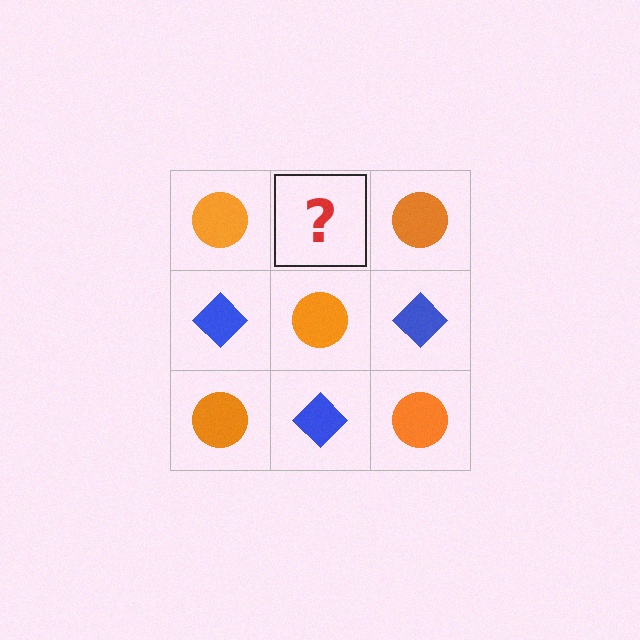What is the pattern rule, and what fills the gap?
The rule is that it alternates orange circle and blue diamond in a checkerboard pattern. The gap should be filled with a blue diamond.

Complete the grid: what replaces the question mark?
The question mark should be replaced with a blue diamond.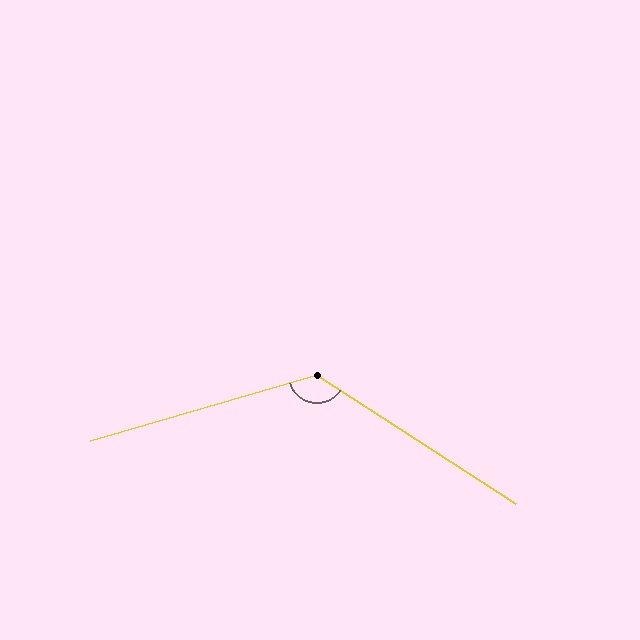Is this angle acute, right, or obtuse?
It is obtuse.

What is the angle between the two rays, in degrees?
Approximately 131 degrees.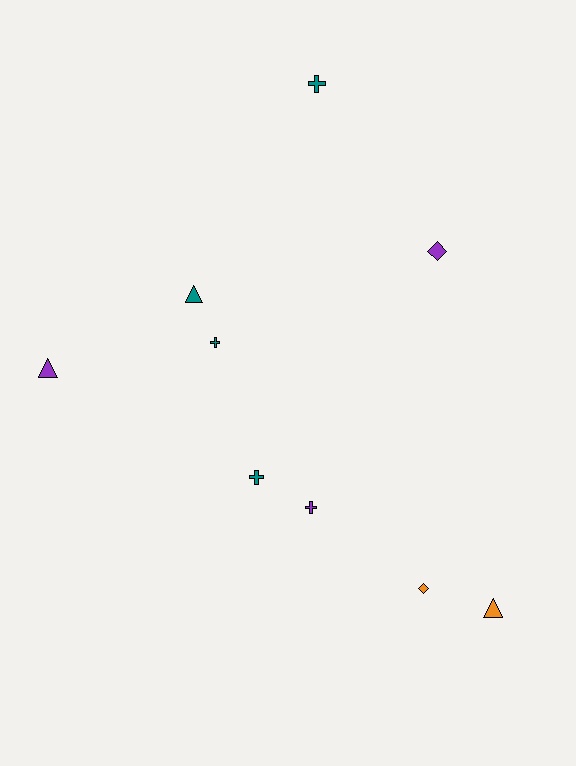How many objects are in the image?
There are 9 objects.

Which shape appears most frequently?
Cross, with 4 objects.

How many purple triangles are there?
There is 1 purple triangle.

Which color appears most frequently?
Teal, with 4 objects.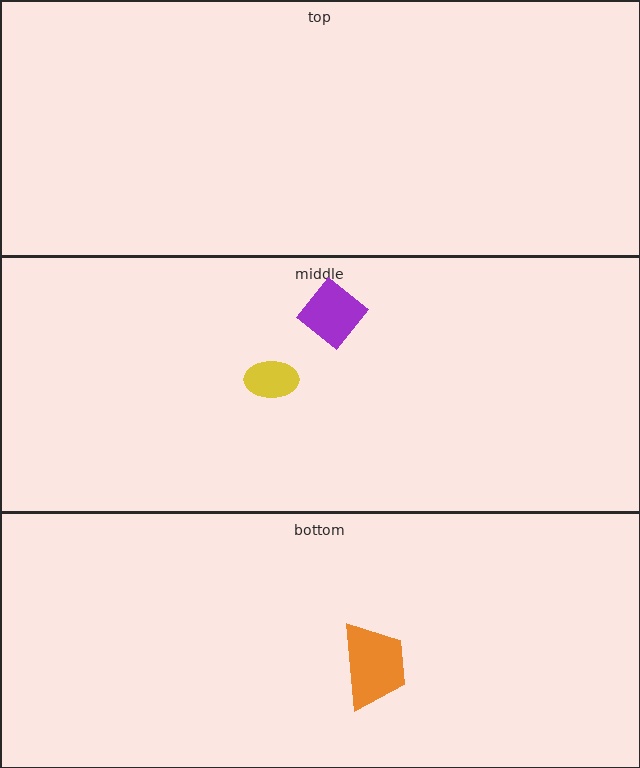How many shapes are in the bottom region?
1.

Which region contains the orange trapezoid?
The bottom region.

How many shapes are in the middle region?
2.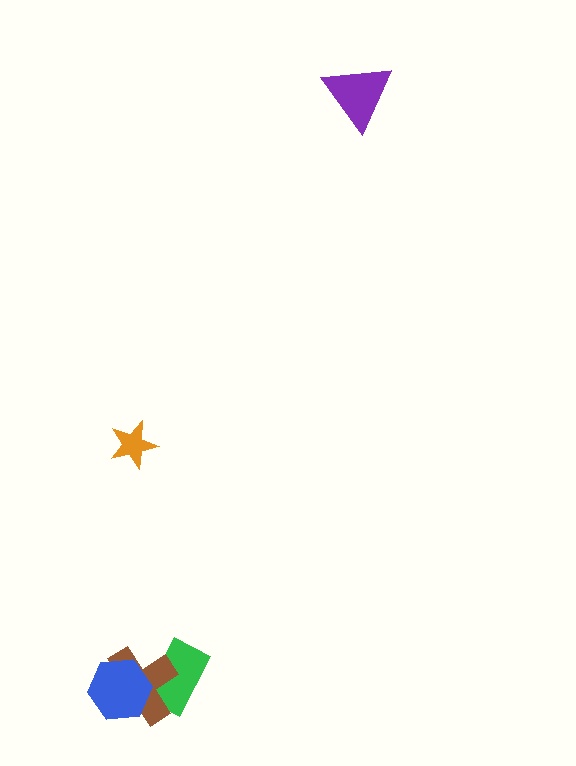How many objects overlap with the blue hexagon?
2 objects overlap with the blue hexagon.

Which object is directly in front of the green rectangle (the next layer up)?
The brown cross is directly in front of the green rectangle.